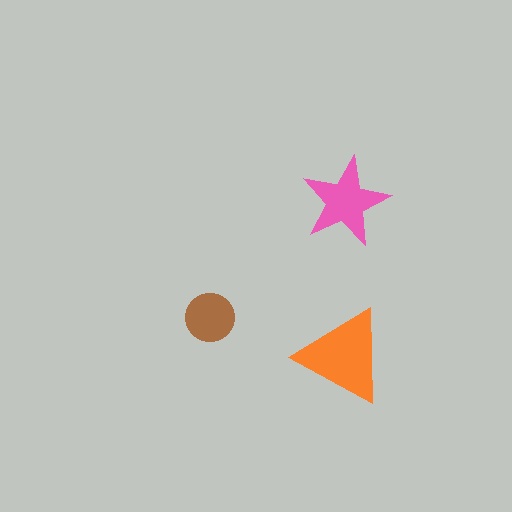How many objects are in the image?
There are 3 objects in the image.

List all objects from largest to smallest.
The orange triangle, the pink star, the brown circle.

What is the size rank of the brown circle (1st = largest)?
3rd.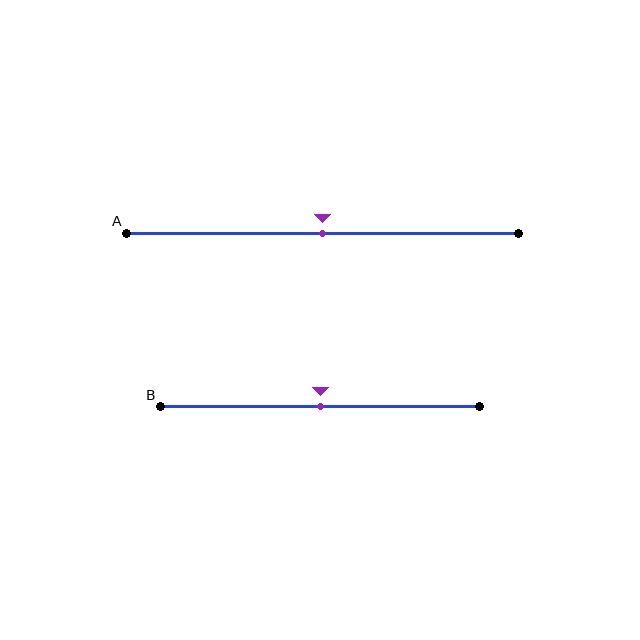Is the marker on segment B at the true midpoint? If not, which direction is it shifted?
Yes, the marker on segment B is at the true midpoint.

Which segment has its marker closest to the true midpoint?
Segment A has its marker closest to the true midpoint.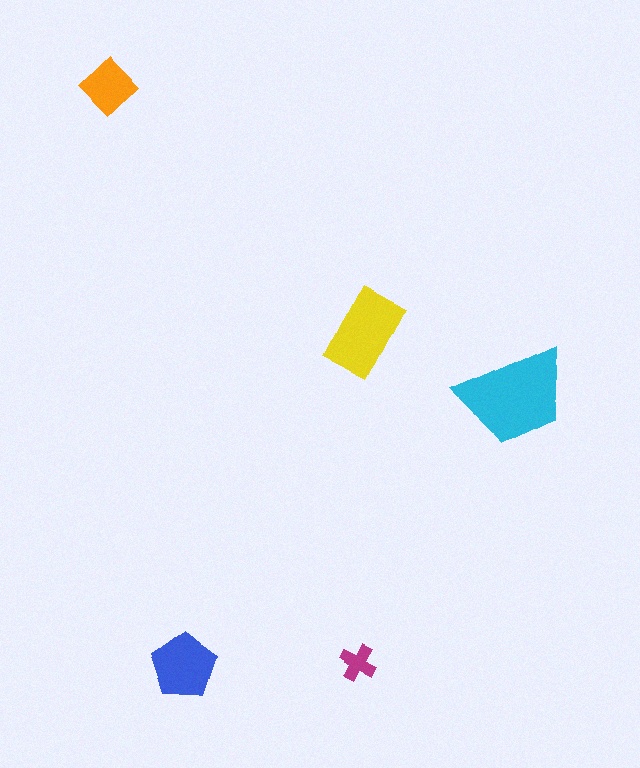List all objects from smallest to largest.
The magenta cross, the orange diamond, the blue pentagon, the yellow rectangle, the cyan trapezoid.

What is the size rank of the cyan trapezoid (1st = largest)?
1st.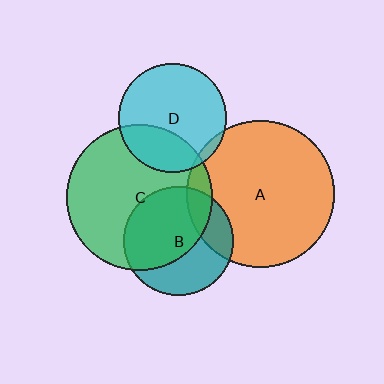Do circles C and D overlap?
Yes.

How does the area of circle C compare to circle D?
Approximately 1.8 times.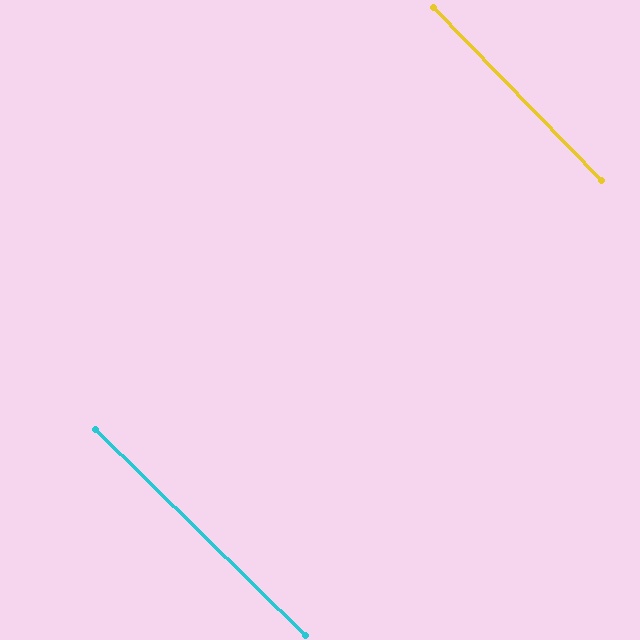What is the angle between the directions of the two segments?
Approximately 1 degree.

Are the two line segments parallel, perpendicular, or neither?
Parallel — their directions differ by only 1.4°.